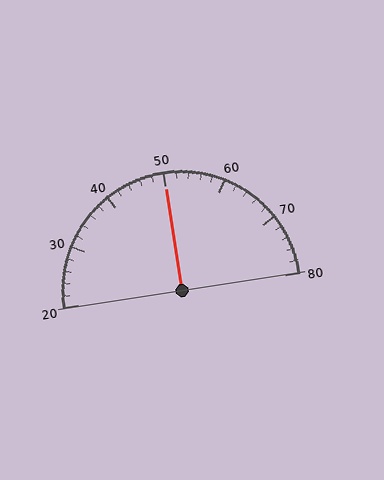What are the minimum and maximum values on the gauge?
The gauge ranges from 20 to 80.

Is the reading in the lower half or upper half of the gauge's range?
The reading is in the upper half of the range (20 to 80).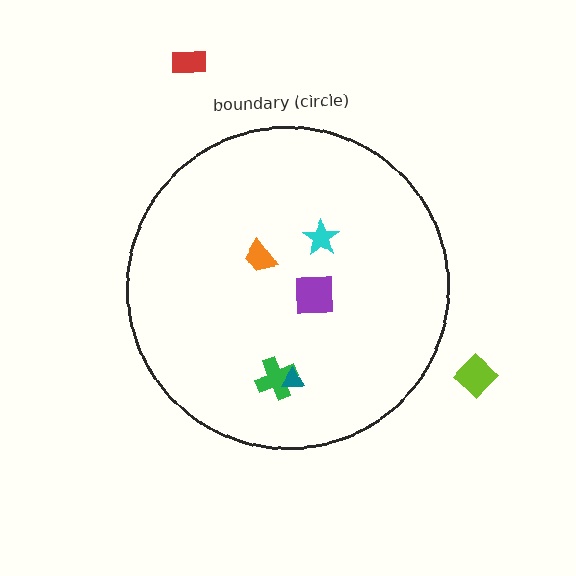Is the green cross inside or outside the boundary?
Inside.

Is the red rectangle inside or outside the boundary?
Outside.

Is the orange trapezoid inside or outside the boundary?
Inside.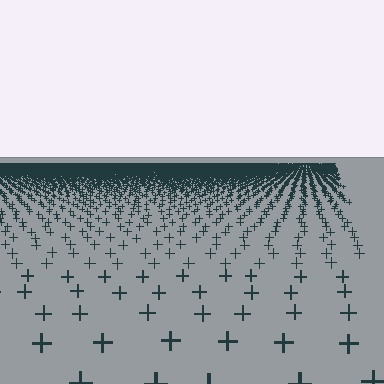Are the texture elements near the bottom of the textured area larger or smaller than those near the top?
Larger. Near the bottom, elements are closer to the viewer and appear at a bigger on-screen size.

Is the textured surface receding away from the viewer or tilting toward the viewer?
The surface is receding away from the viewer. Texture elements get smaller and denser toward the top.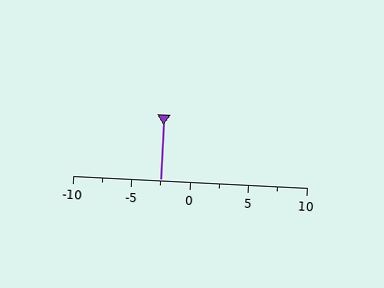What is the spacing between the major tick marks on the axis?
The major ticks are spaced 5 apart.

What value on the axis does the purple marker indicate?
The marker indicates approximately -2.5.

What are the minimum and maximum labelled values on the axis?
The axis runs from -10 to 10.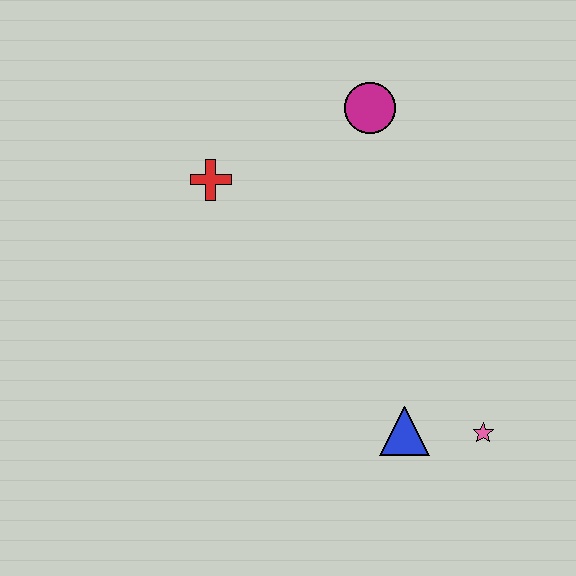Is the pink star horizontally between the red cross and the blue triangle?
No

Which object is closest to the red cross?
The magenta circle is closest to the red cross.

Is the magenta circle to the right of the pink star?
No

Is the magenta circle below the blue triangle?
No